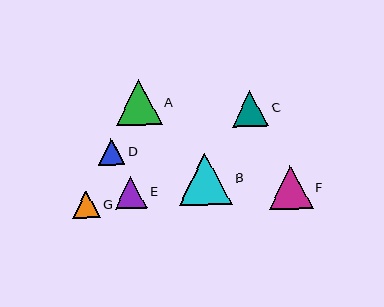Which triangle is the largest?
Triangle B is the largest with a size of approximately 53 pixels.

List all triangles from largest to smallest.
From largest to smallest: B, A, F, C, E, G, D.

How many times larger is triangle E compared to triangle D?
Triangle E is approximately 1.2 times the size of triangle D.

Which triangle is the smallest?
Triangle D is the smallest with a size of approximately 26 pixels.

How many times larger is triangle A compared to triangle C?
Triangle A is approximately 1.3 times the size of triangle C.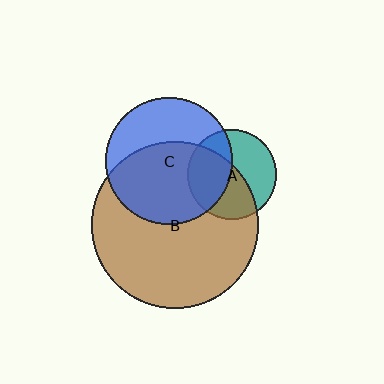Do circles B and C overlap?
Yes.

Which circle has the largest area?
Circle B (brown).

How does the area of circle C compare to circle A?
Approximately 2.0 times.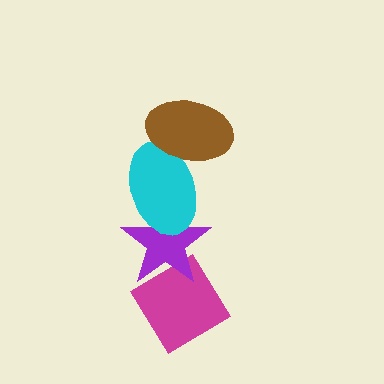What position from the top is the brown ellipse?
The brown ellipse is 1st from the top.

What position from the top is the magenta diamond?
The magenta diamond is 4th from the top.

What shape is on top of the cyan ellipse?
The brown ellipse is on top of the cyan ellipse.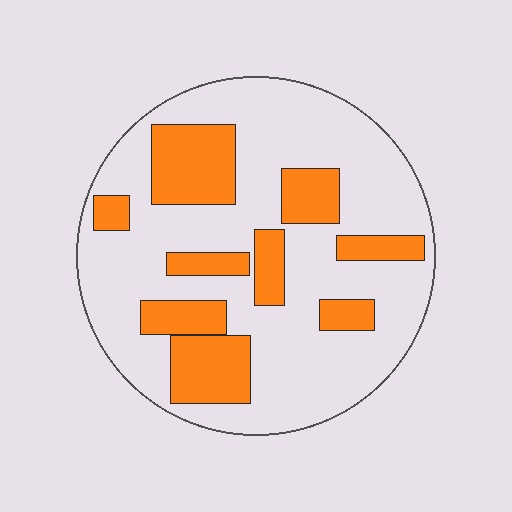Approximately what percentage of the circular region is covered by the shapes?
Approximately 30%.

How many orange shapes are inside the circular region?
9.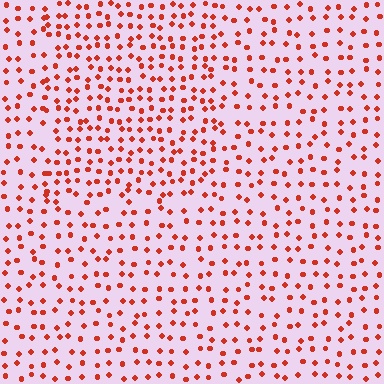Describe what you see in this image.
The image contains small red elements arranged at two different densities. A rectangle-shaped region is visible where the elements are more densely packed than the surrounding area.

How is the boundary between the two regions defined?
The boundary is defined by a change in element density (approximately 1.5x ratio). All elements are the same color, size, and shape.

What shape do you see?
I see a rectangle.